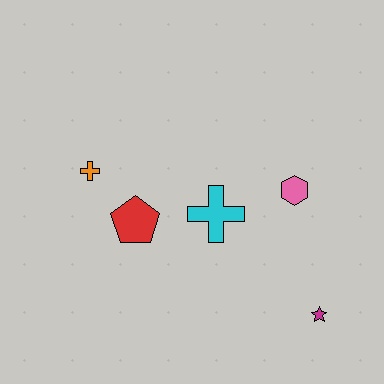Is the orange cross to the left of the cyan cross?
Yes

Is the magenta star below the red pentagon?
Yes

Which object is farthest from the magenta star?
The orange cross is farthest from the magenta star.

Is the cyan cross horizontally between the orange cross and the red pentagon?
No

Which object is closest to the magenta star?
The pink hexagon is closest to the magenta star.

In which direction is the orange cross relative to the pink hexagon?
The orange cross is to the left of the pink hexagon.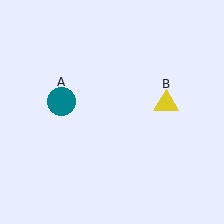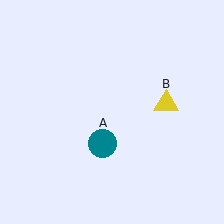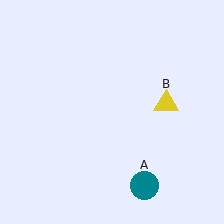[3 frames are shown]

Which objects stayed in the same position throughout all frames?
Yellow triangle (object B) remained stationary.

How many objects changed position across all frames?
1 object changed position: teal circle (object A).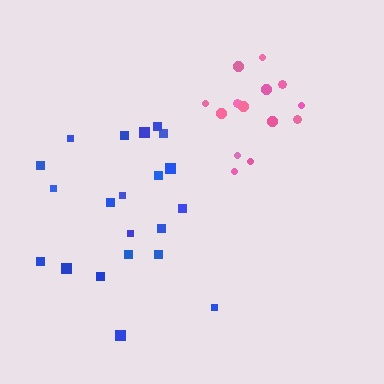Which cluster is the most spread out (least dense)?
Blue.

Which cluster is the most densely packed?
Pink.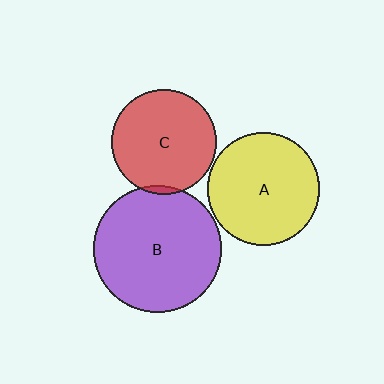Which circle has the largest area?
Circle B (purple).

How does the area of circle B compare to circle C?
Approximately 1.5 times.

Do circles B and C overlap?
Yes.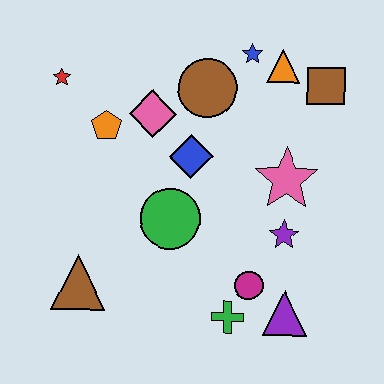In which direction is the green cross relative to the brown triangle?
The green cross is to the right of the brown triangle.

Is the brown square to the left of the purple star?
No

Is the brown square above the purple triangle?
Yes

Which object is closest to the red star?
The orange pentagon is closest to the red star.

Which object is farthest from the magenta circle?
The red star is farthest from the magenta circle.